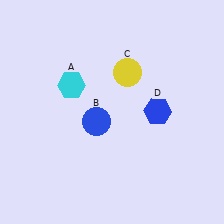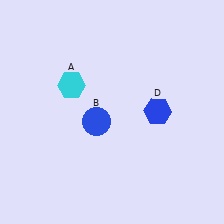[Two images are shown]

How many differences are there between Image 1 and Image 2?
There is 1 difference between the two images.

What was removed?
The yellow circle (C) was removed in Image 2.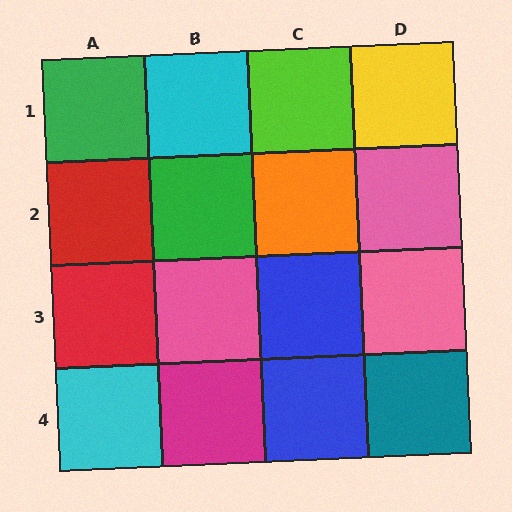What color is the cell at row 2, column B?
Green.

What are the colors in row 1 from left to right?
Green, cyan, lime, yellow.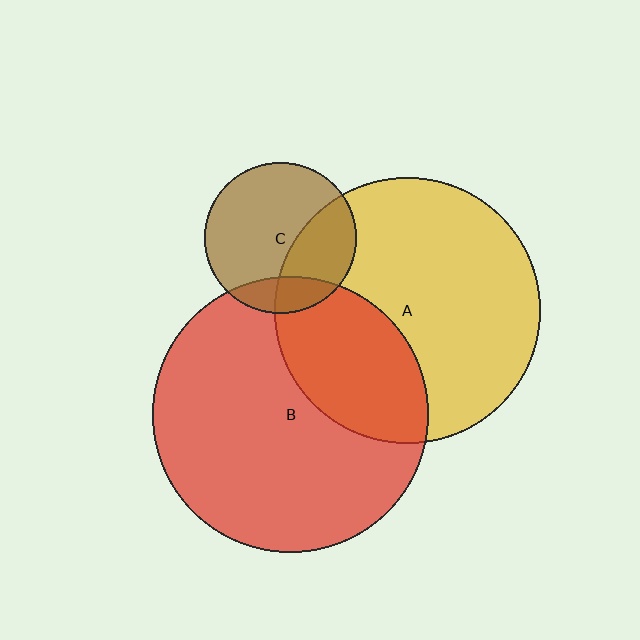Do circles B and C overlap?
Yes.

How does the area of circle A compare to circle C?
Approximately 3.1 times.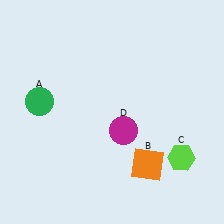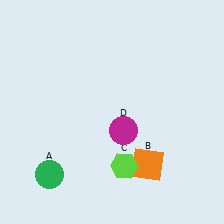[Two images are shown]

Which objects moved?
The objects that moved are: the green circle (A), the lime hexagon (C).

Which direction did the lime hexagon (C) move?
The lime hexagon (C) moved left.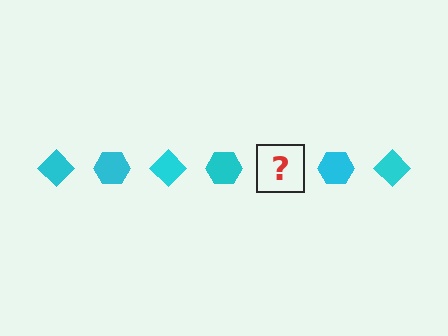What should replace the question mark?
The question mark should be replaced with a cyan diamond.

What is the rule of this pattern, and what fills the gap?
The rule is that the pattern cycles through diamond, hexagon shapes in cyan. The gap should be filled with a cyan diamond.